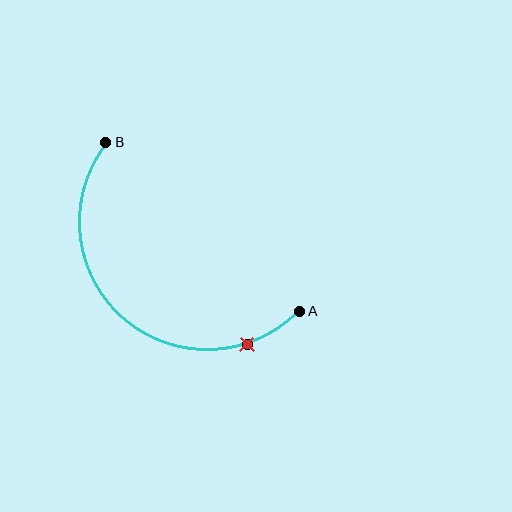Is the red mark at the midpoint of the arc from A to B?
No. The red mark lies on the arc but is closer to endpoint A. The arc midpoint would be at the point on the curve equidistant along the arc from both A and B.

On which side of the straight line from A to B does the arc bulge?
The arc bulges below and to the left of the straight line connecting A and B.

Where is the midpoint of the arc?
The arc midpoint is the point on the curve farthest from the straight line joining A and B. It sits below and to the left of that line.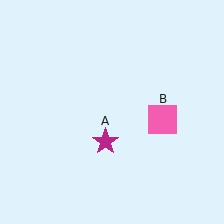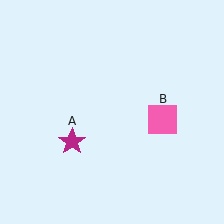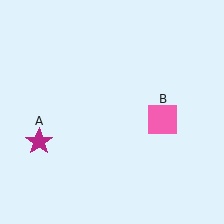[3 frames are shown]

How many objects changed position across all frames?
1 object changed position: magenta star (object A).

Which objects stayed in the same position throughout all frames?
Pink square (object B) remained stationary.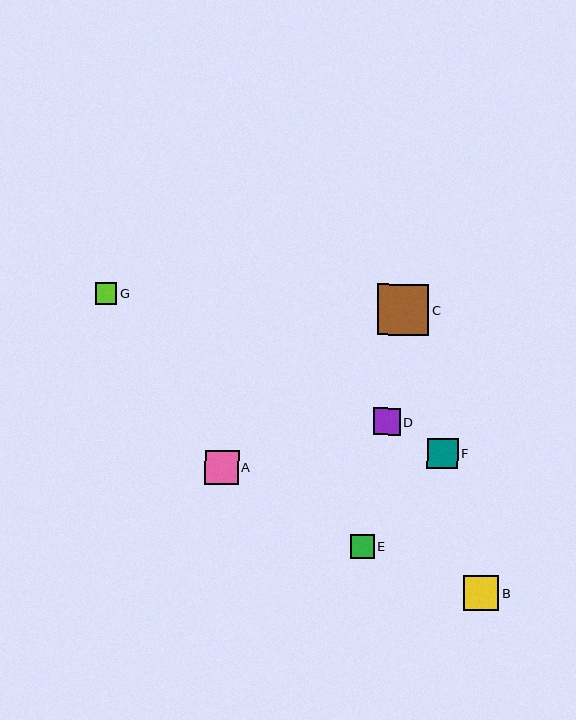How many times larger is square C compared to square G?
Square C is approximately 2.4 times the size of square G.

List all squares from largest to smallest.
From largest to smallest: C, B, A, F, D, E, G.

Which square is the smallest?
Square G is the smallest with a size of approximately 22 pixels.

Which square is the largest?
Square C is the largest with a size of approximately 51 pixels.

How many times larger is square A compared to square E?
Square A is approximately 1.4 times the size of square E.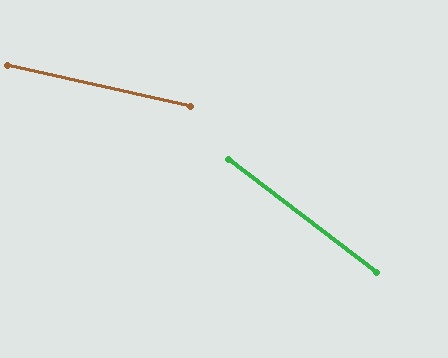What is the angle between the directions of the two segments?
Approximately 25 degrees.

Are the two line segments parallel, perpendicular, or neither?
Neither parallel nor perpendicular — they differ by about 25°.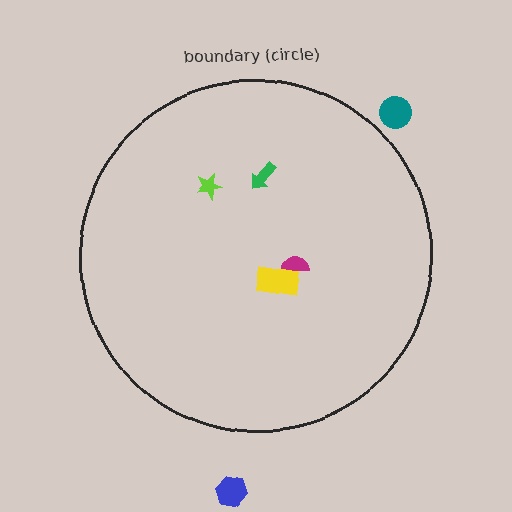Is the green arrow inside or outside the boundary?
Inside.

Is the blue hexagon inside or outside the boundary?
Outside.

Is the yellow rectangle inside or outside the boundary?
Inside.